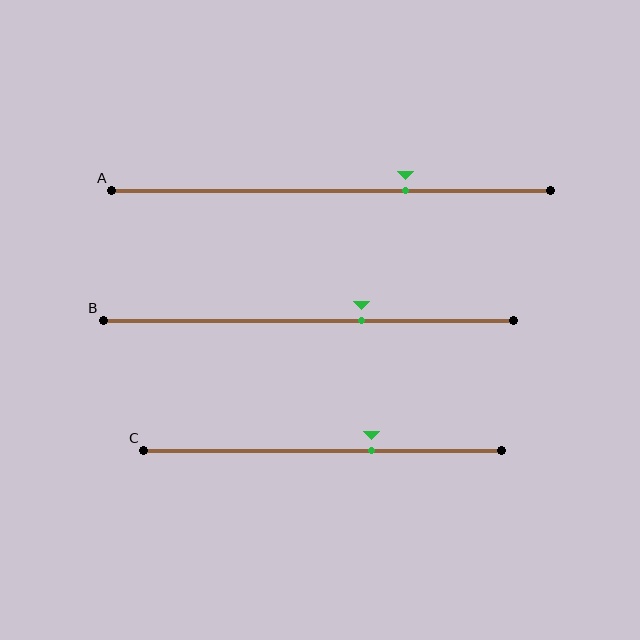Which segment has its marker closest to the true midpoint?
Segment B has its marker closest to the true midpoint.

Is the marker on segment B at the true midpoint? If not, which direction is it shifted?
No, the marker on segment B is shifted to the right by about 13% of the segment length.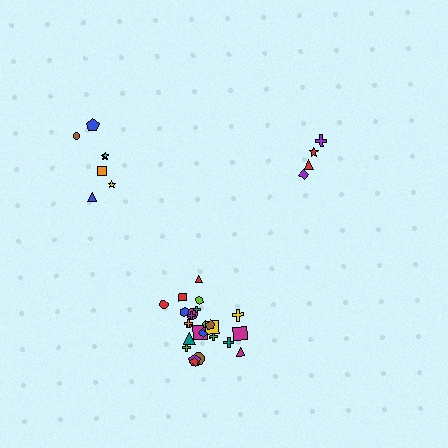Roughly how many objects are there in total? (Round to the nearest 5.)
Roughly 35 objects in total.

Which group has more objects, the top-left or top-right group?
The top-left group.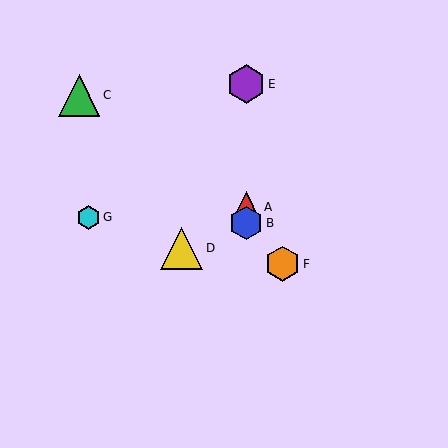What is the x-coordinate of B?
Object B is at x≈246.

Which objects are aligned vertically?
Objects A, B, E are aligned vertically.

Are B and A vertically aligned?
Yes, both are at x≈246.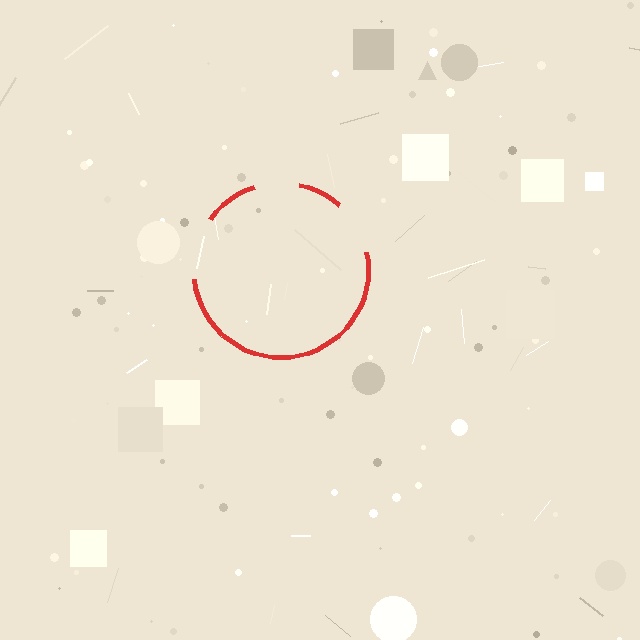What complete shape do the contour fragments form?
The contour fragments form a circle.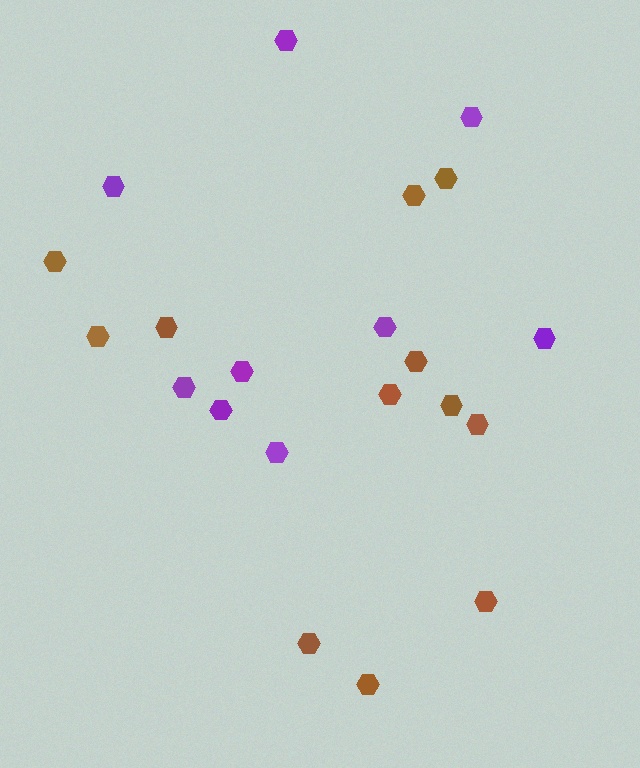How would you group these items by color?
There are 2 groups: one group of brown hexagons (12) and one group of purple hexagons (9).